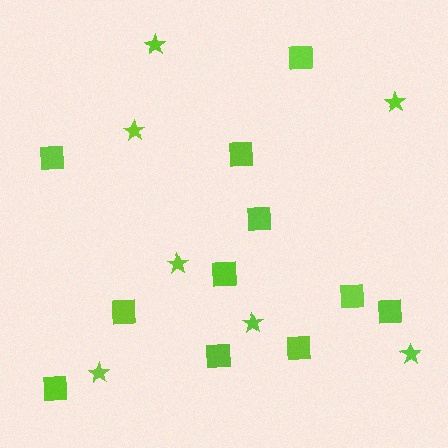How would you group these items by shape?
There are 2 groups: one group of stars (7) and one group of squares (11).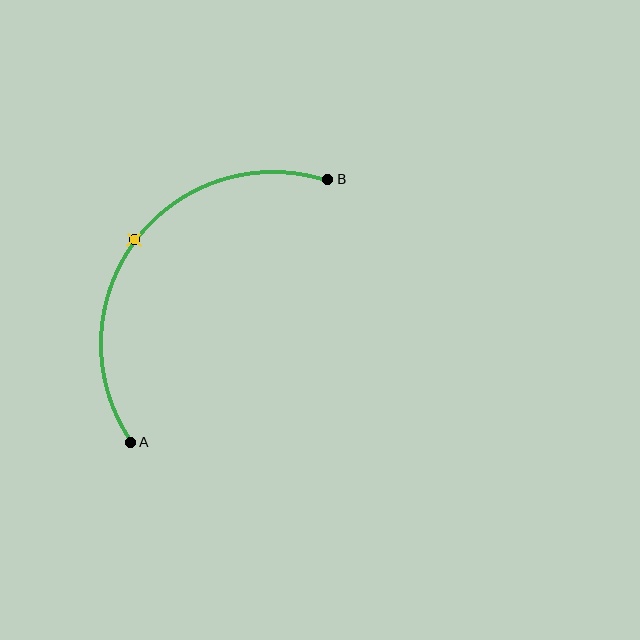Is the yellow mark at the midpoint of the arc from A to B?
Yes. The yellow mark lies on the arc at equal arc-length from both A and B — it is the arc midpoint.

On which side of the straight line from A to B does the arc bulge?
The arc bulges above and to the left of the straight line connecting A and B.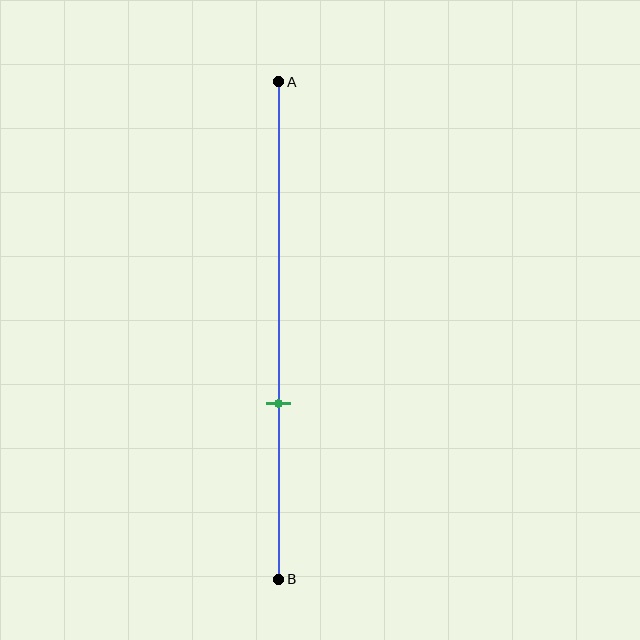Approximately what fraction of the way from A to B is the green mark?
The green mark is approximately 65% of the way from A to B.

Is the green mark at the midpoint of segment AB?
No, the mark is at about 65% from A, not at the 50% midpoint.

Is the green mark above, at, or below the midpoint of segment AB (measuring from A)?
The green mark is below the midpoint of segment AB.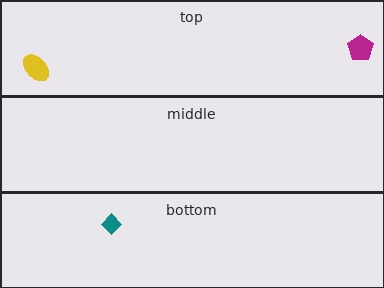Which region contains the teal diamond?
The bottom region.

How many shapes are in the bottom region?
1.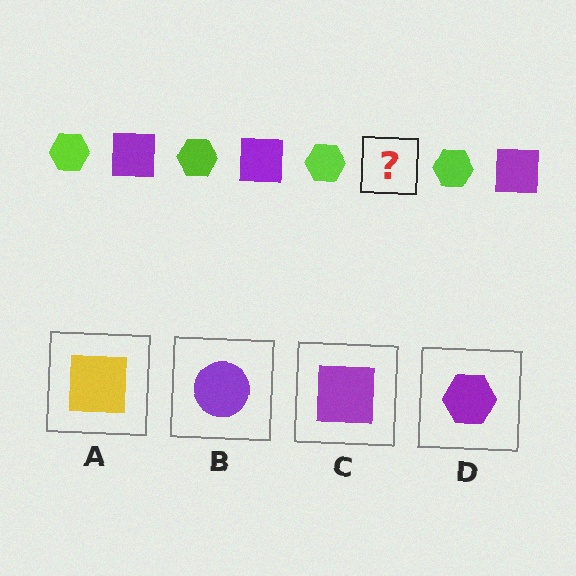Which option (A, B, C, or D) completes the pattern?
C.